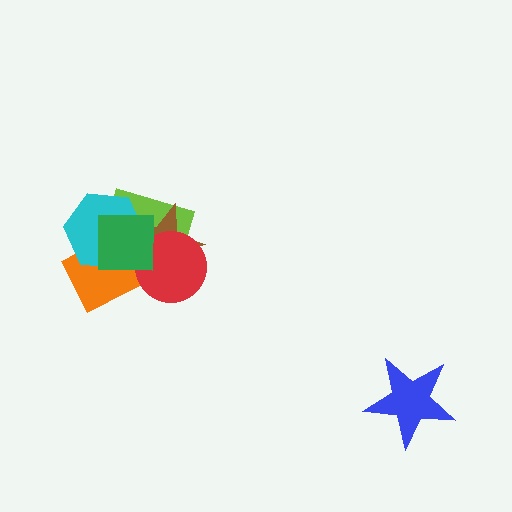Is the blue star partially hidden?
No, no other shape covers it.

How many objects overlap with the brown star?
5 objects overlap with the brown star.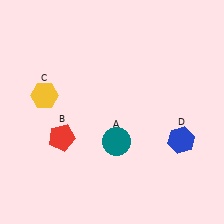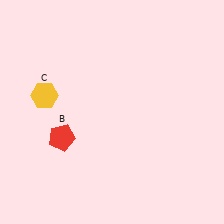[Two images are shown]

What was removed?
The teal circle (A), the blue hexagon (D) were removed in Image 2.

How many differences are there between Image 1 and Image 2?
There are 2 differences between the two images.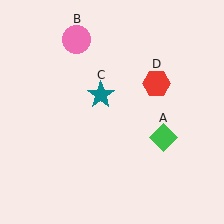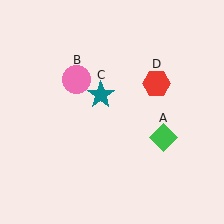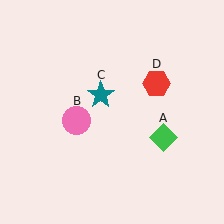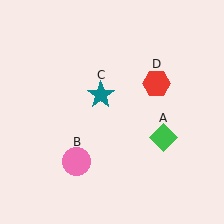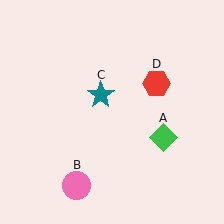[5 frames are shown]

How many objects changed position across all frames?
1 object changed position: pink circle (object B).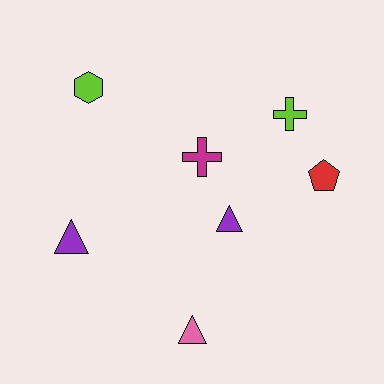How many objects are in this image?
There are 7 objects.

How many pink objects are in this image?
There is 1 pink object.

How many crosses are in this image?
There are 2 crosses.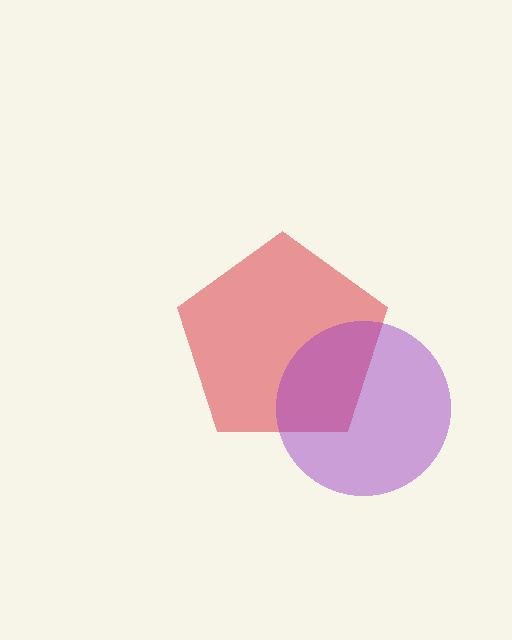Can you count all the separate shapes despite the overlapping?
Yes, there are 2 separate shapes.